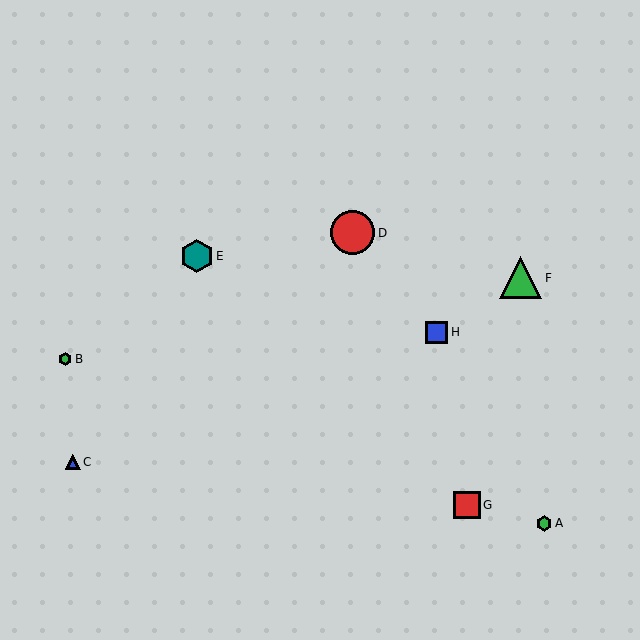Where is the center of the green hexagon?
The center of the green hexagon is at (544, 523).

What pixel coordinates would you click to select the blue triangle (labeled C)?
Click at (73, 462) to select the blue triangle C.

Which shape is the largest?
The red circle (labeled D) is the largest.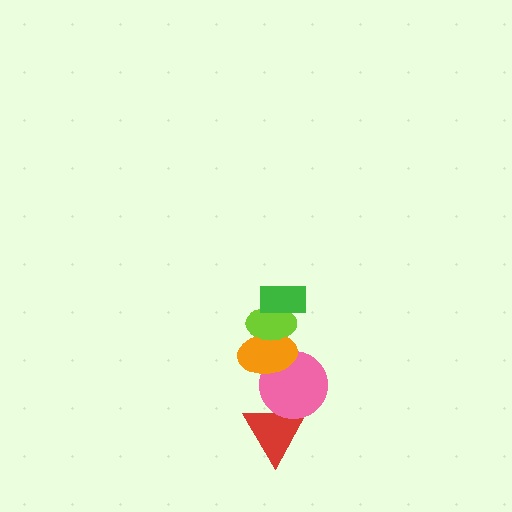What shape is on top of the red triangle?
The pink circle is on top of the red triangle.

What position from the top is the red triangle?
The red triangle is 5th from the top.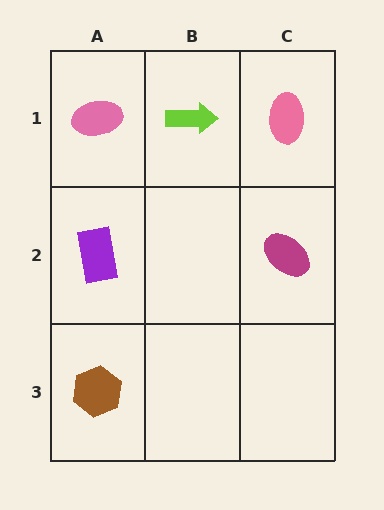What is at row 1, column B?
A lime arrow.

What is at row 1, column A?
A pink ellipse.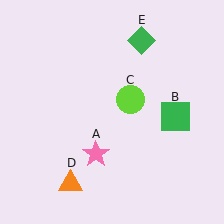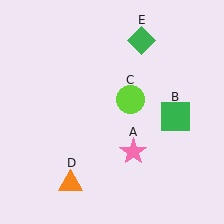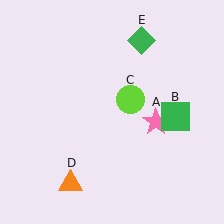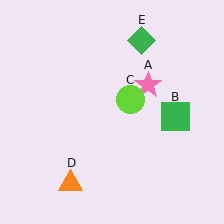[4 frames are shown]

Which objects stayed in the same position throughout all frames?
Green square (object B) and lime circle (object C) and orange triangle (object D) and green diamond (object E) remained stationary.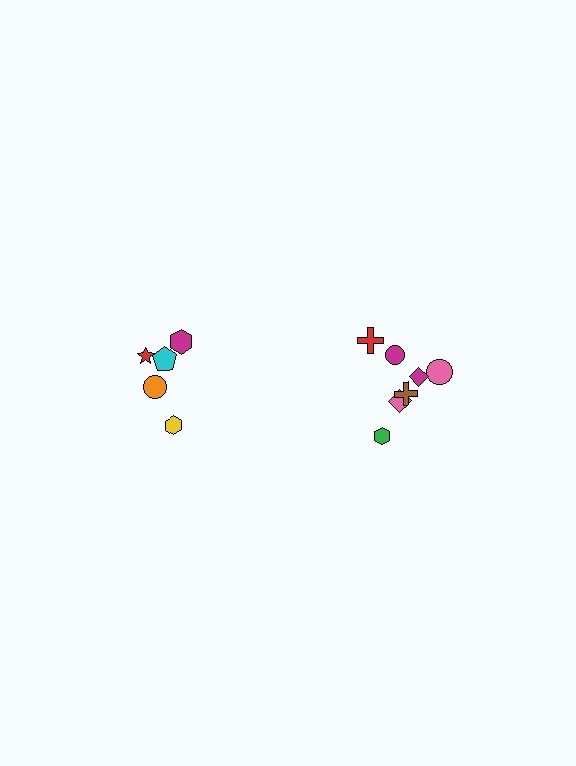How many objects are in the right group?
There are 7 objects.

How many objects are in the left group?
There are 5 objects.